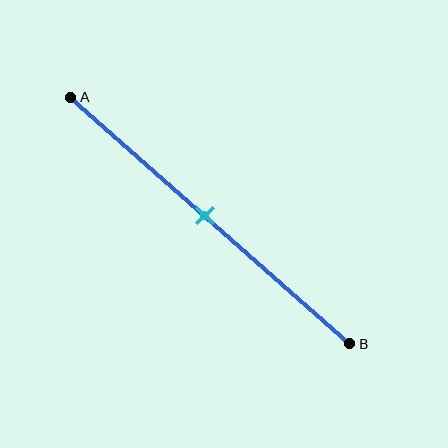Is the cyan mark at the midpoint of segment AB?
Yes, the mark is approximately at the midpoint.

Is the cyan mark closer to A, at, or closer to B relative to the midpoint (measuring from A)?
The cyan mark is approximately at the midpoint of segment AB.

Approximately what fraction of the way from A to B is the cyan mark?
The cyan mark is approximately 50% of the way from A to B.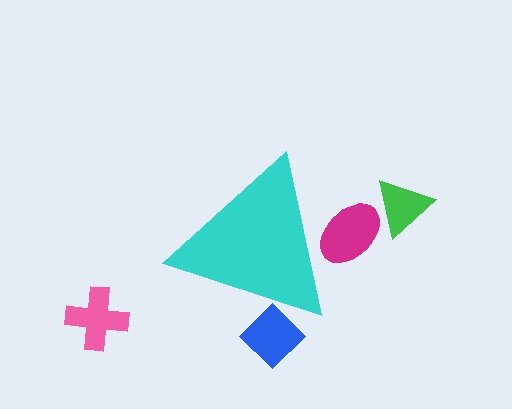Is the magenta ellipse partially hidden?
Yes, the magenta ellipse is partially hidden behind the cyan triangle.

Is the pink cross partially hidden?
No, the pink cross is fully visible.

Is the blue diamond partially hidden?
Yes, the blue diamond is partially hidden behind the cyan triangle.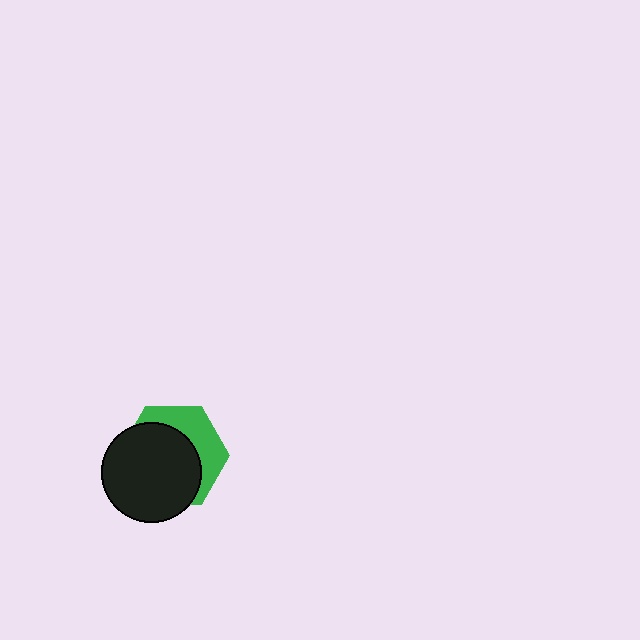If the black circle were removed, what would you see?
You would see the complete green hexagon.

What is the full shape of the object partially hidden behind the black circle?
The partially hidden object is a green hexagon.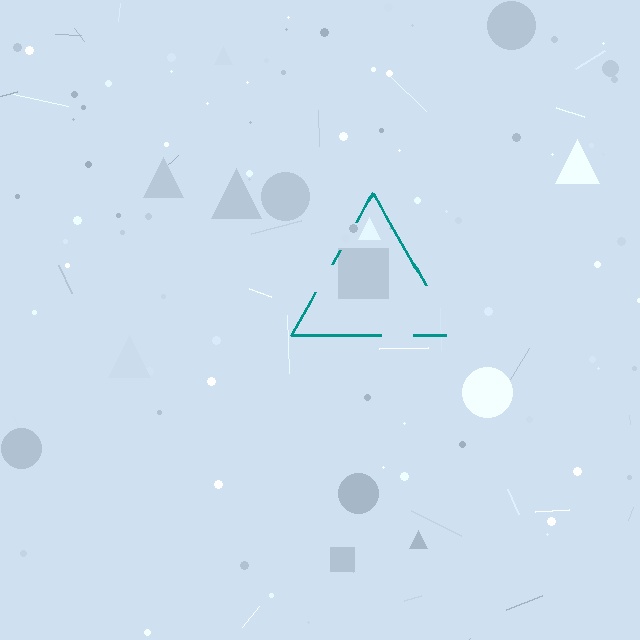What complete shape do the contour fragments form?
The contour fragments form a triangle.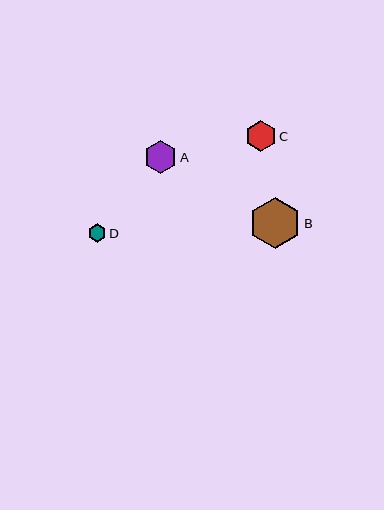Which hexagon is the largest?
Hexagon B is the largest with a size of approximately 51 pixels.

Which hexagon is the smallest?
Hexagon D is the smallest with a size of approximately 18 pixels.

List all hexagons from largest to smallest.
From largest to smallest: B, A, C, D.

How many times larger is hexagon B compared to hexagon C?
Hexagon B is approximately 1.7 times the size of hexagon C.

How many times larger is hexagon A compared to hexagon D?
Hexagon A is approximately 1.8 times the size of hexagon D.